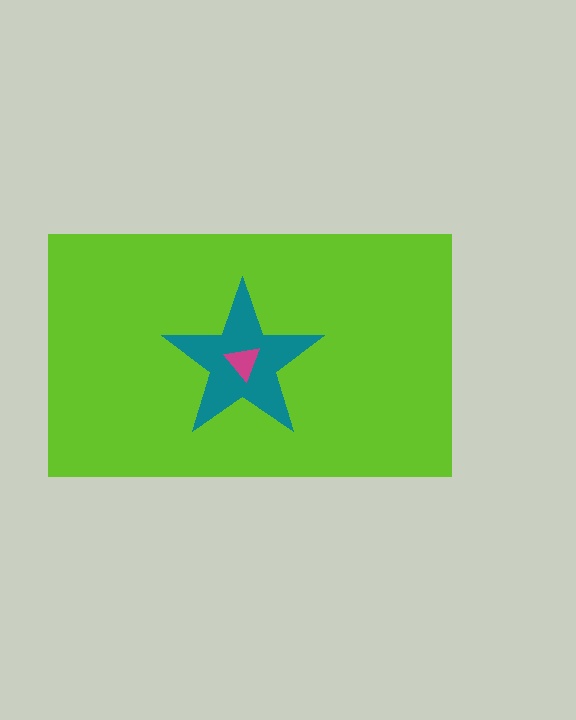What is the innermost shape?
The magenta triangle.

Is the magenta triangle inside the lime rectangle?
Yes.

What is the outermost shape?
The lime rectangle.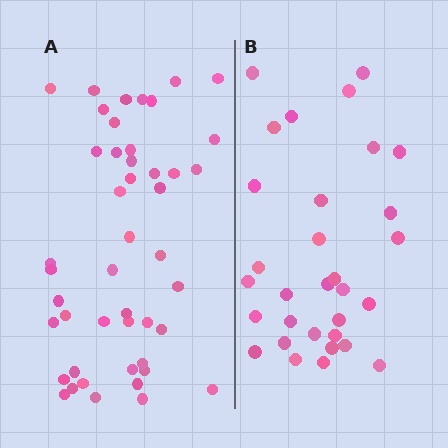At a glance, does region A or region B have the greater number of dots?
Region A (the left region) has more dots.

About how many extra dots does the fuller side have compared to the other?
Region A has approximately 15 more dots than region B.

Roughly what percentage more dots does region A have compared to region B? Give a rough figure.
About 50% more.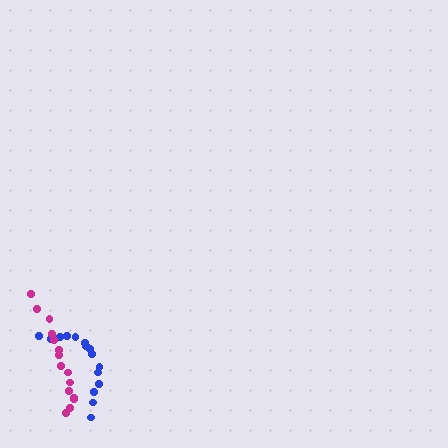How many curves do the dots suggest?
There are 2 distinct paths.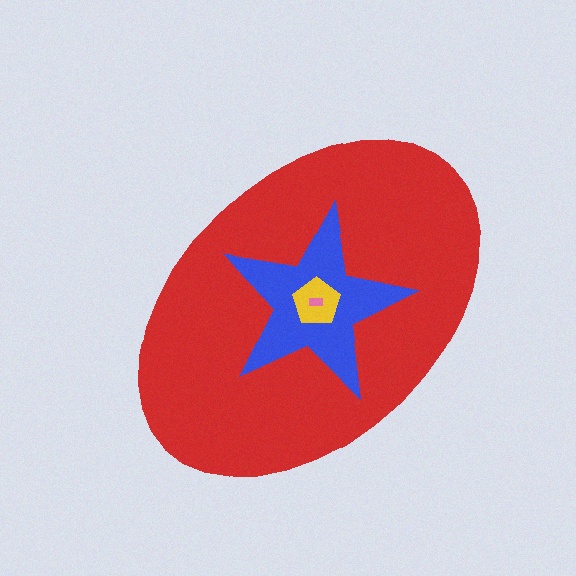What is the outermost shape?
The red ellipse.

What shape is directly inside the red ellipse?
The blue star.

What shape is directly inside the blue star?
The yellow pentagon.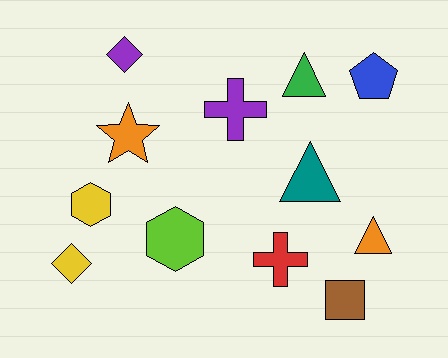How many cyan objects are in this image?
There are no cyan objects.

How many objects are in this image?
There are 12 objects.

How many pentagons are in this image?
There is 1 pentagon.